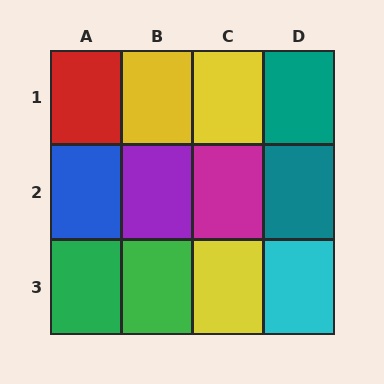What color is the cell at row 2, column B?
Purple.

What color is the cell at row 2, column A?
Blue.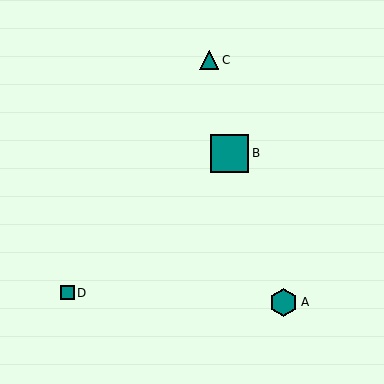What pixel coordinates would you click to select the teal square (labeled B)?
Click at (229, 153) to select the teal square B.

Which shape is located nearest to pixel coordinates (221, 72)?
The teal triangle (labeled C) at (209, 60) is nearest to that location.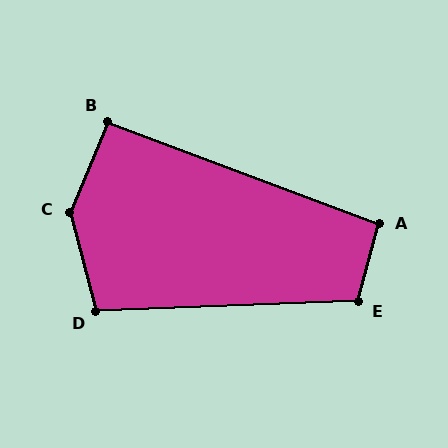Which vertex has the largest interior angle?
C, at approximately 142 degrees.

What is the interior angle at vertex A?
Approximately 96 degrees (obtuse).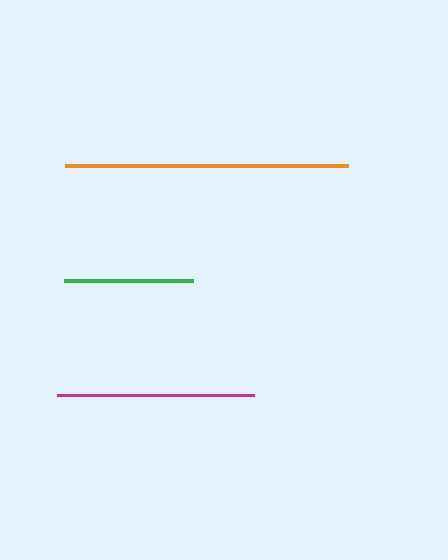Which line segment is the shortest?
The green line is the shortest at approximately 130 pixels.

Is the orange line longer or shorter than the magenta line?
The orange line is longer than the magenta line.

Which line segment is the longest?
The orange line is the longest at approximately 283 pixels.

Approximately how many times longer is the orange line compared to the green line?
The orange line is approximately 2.2 times the length of the green line.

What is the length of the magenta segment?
The magenta segment is approximately 197 pixels long.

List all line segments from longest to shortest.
From longest to shortest: orange, magenta, green.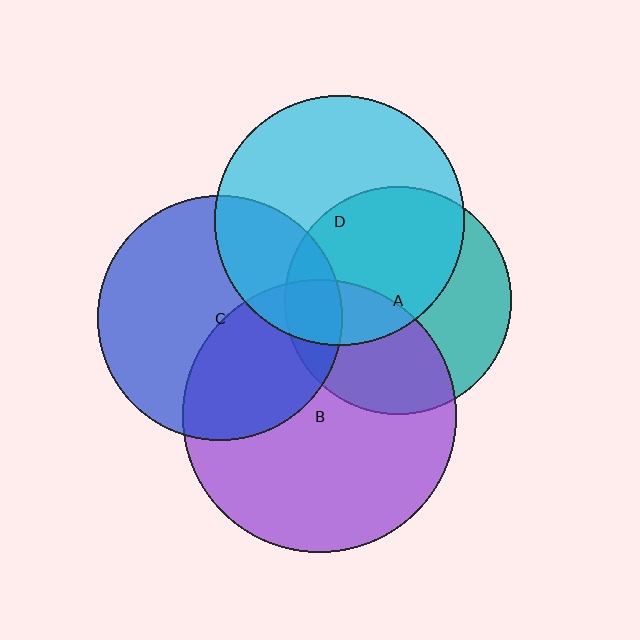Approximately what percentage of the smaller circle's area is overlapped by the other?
Approximately 55%.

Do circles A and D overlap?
Yes.